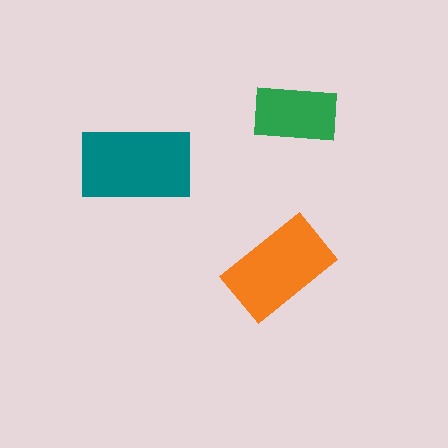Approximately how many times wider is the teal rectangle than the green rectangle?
About 1.5 times wider.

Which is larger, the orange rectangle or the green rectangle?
The orange one.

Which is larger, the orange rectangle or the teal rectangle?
The teal one.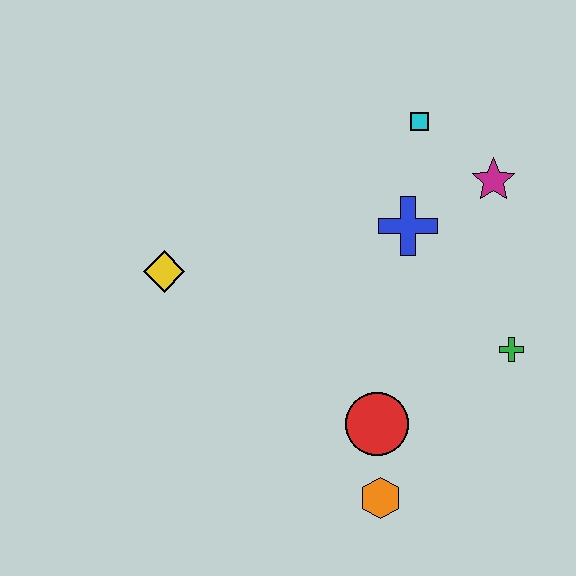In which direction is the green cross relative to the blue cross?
The green cross is below the blue cross.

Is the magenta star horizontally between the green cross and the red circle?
Yes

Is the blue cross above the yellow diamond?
Yes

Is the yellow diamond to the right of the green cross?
No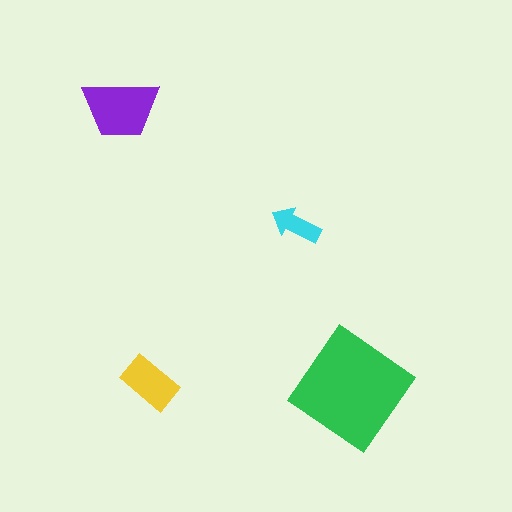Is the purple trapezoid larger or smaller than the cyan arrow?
Larger.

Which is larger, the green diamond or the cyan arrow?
The green diamond.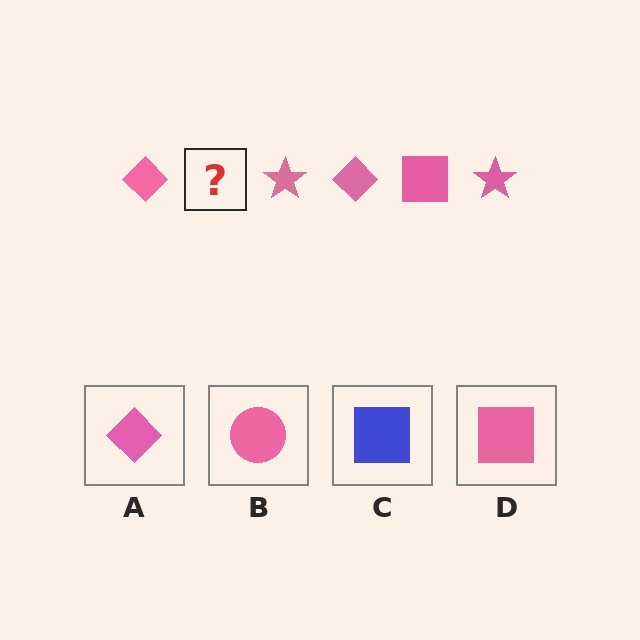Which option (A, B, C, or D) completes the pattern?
D.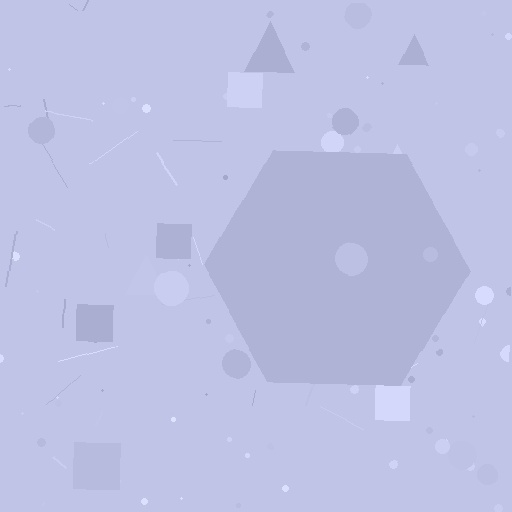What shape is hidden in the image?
A hexagon is hidden in the image.